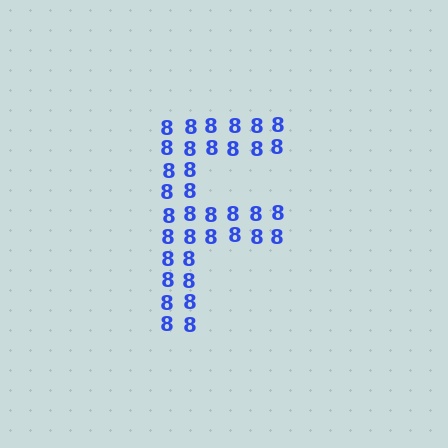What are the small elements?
The small elements are digit 8's.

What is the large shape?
The large shape is the letter F.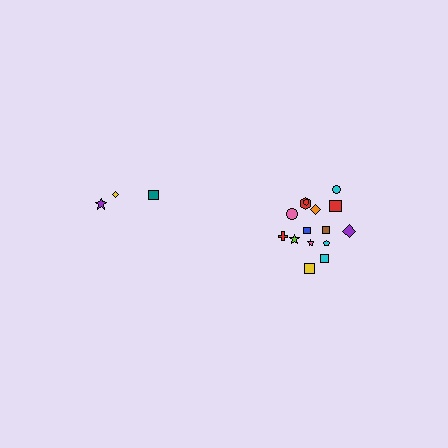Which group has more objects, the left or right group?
The right group.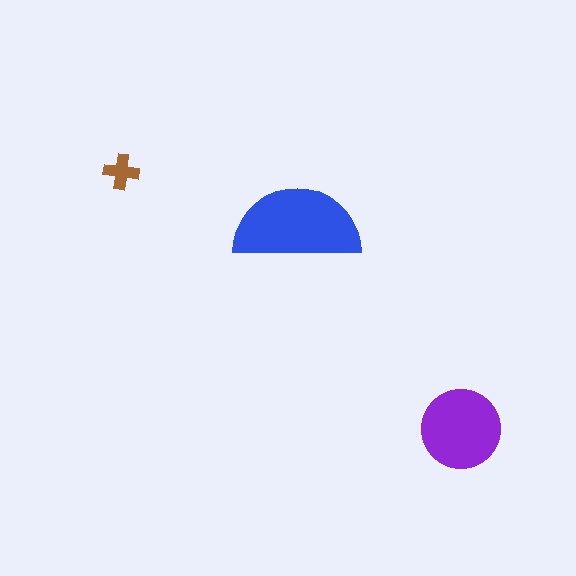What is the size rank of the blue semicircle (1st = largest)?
1st.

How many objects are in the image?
There are 3 objects in the image.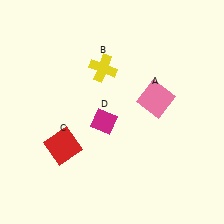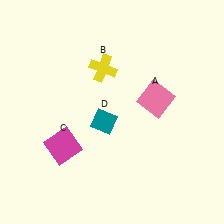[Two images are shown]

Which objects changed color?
C changed from red to magenta. D changed from magenta to teal.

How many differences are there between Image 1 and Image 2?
There are 2 differences between the two images.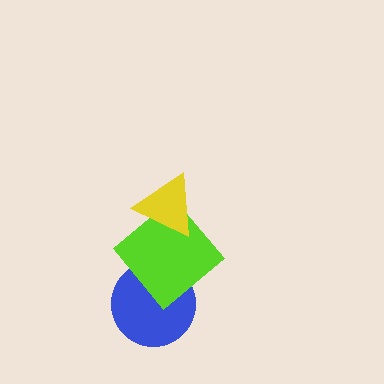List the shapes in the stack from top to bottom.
From top to bottom: the yellow triangle, the lime diamond, the blue circle.